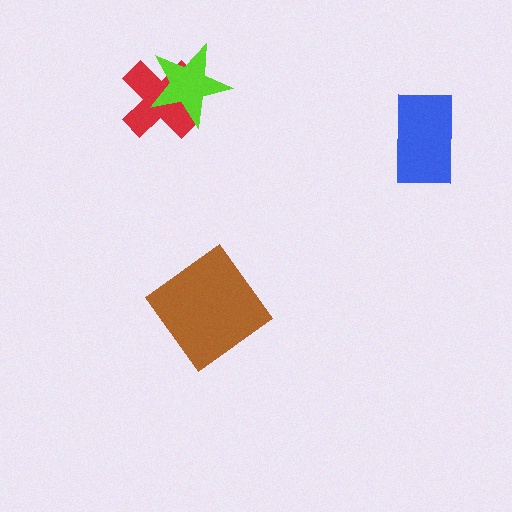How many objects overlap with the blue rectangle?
0 objects overlap with the blue rectangle.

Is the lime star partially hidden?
No, no other shape covers it.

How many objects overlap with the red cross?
1 object overlaps with the red cross.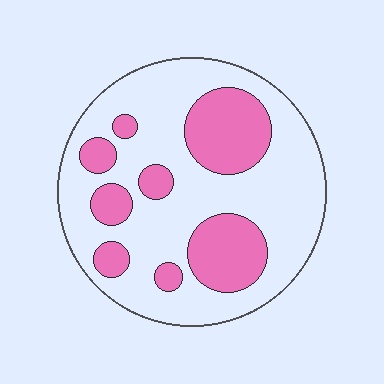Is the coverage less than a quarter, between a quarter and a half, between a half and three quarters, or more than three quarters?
Between a quarter and a half.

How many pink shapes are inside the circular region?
8.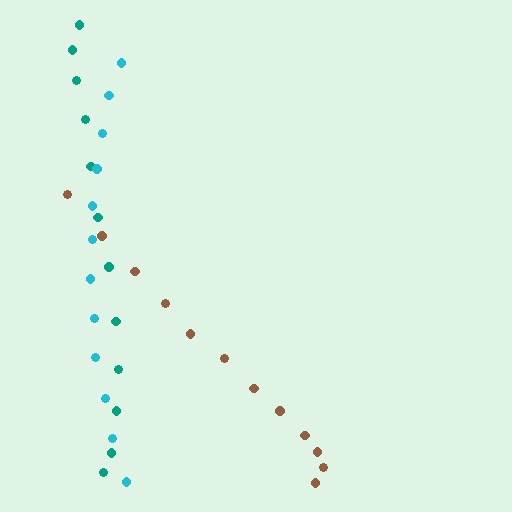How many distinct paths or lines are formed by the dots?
There are 3 distinct paths.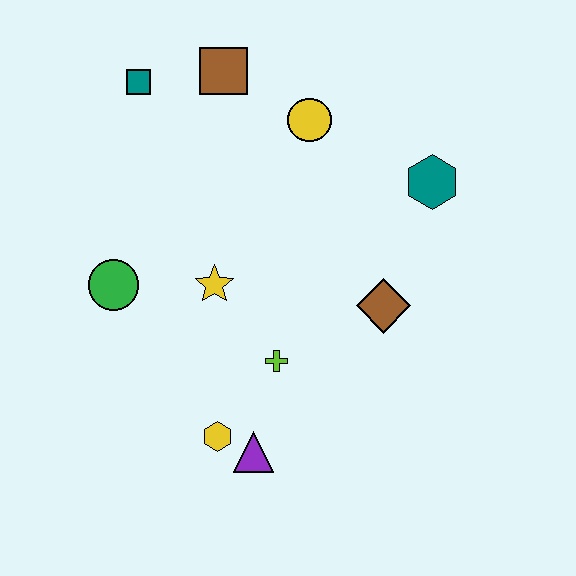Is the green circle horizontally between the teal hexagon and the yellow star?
No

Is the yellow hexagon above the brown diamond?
No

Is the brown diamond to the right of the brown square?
Yes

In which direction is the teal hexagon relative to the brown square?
The teal hexagon is to the right of the brown square.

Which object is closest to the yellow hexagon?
The purple triangle is closest to the yellow hexagon.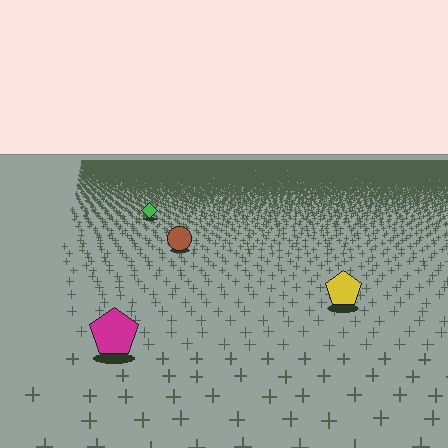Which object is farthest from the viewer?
The green diamond is farthest from the viewer. It appears smaller and the ground texture around it is denser.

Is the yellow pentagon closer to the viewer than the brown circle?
Yes. The yellow pentagon is closer — you can tell from the texture gradient: the ground texture is coarser near it.